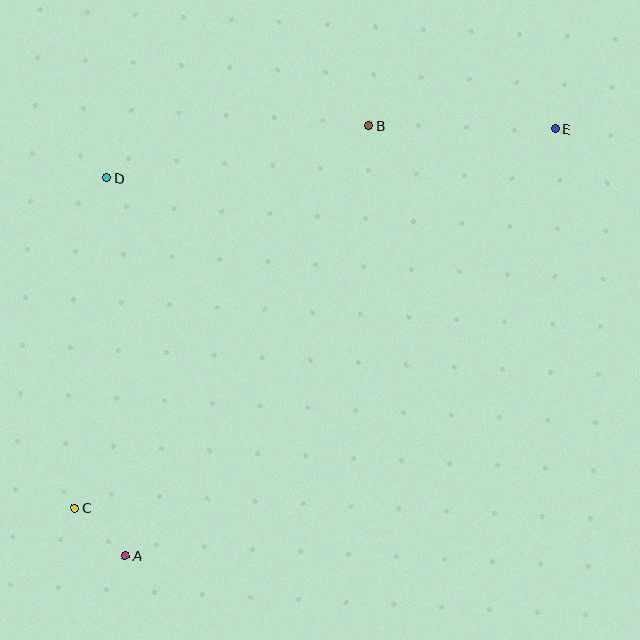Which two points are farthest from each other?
Points C and E are farthest from each other.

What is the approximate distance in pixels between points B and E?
The distance between B and E is approximately 187 pixels.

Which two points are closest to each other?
Points A and C are closest to each other.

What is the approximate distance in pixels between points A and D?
The distance between A and D is approximately 378 pixels.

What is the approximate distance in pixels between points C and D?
The distance between C and D is approximately 332 pixels.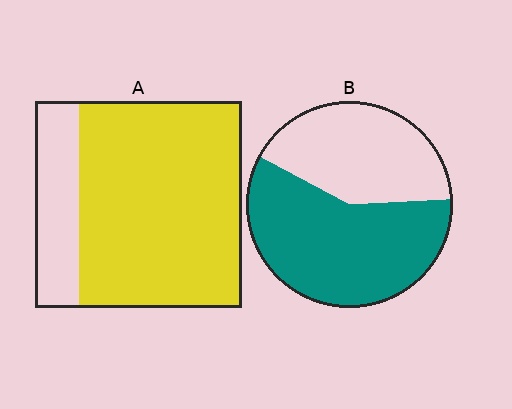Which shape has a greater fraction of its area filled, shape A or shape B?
Shape A.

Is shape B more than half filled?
Yes.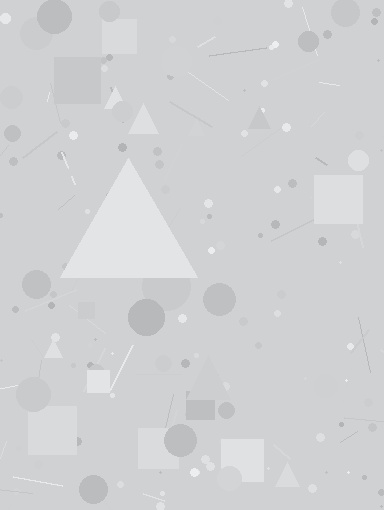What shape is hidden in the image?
A triangle is hidden in the image.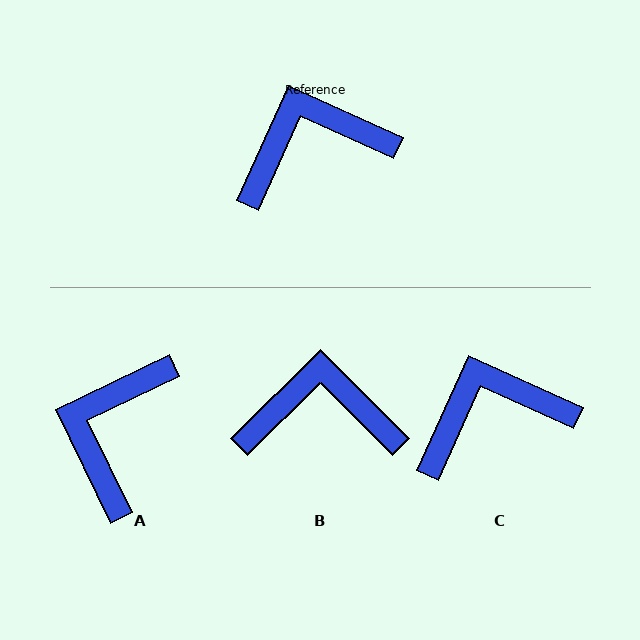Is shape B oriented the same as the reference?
No, it is off by about 21 degrees.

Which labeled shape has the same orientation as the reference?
C.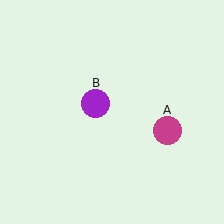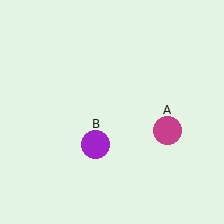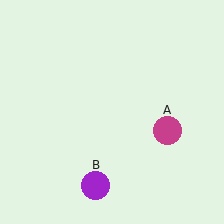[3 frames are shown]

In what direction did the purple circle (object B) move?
The purple circle (object B) moved down.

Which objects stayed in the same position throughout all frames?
Magenta circle (object A) remained stationary.